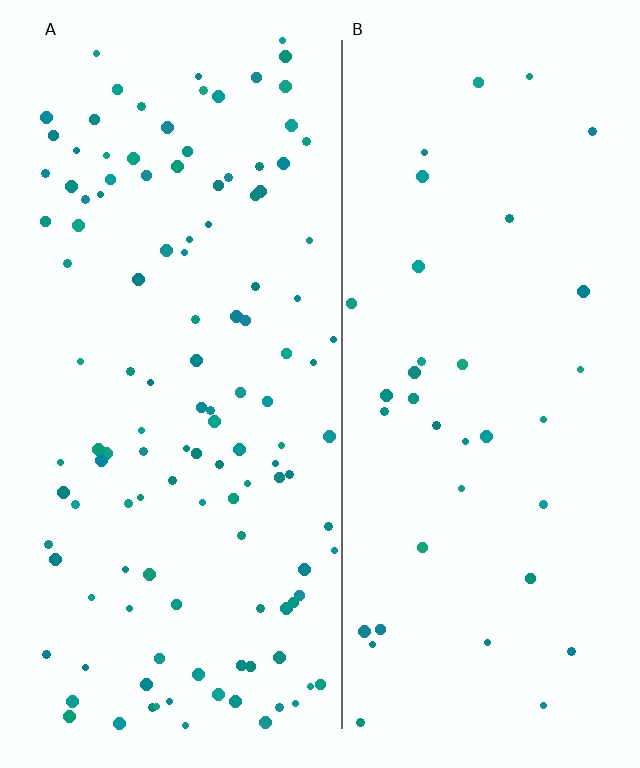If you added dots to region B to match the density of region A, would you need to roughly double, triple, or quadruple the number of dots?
Approximately triple.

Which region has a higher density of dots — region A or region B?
A (the left).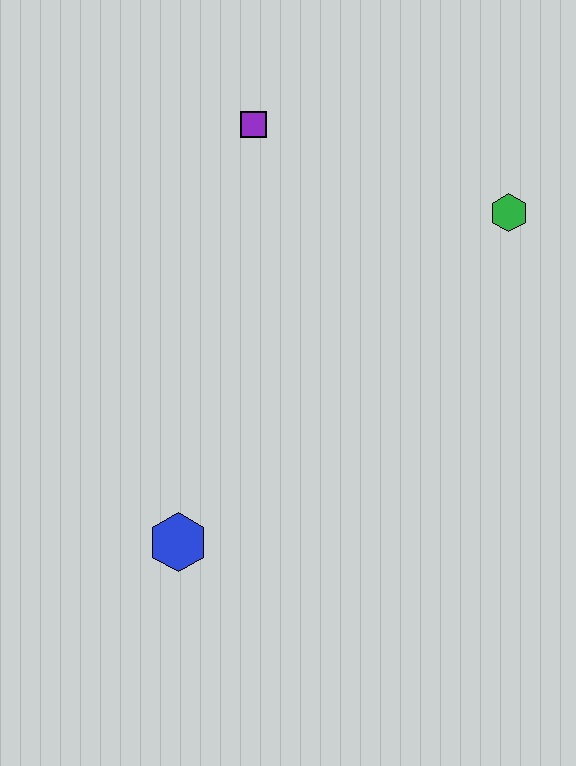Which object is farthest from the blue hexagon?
The green hexagon is farthest from the blue hexagon.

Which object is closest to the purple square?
The green hexagon is closest to the purple square.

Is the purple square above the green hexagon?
Yes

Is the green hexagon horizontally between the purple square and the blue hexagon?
No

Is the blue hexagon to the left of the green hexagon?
Yes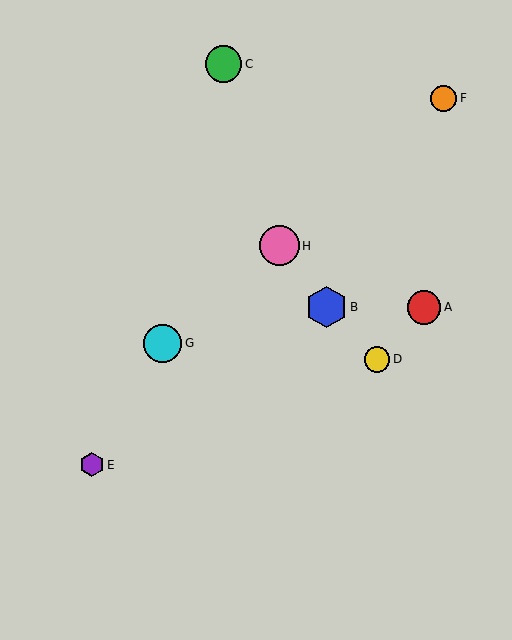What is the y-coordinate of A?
Object A is at y≈307.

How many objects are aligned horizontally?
2 objects (A, B) are aligned horizontally.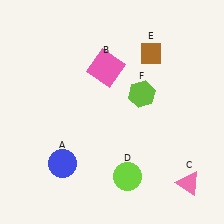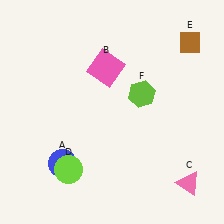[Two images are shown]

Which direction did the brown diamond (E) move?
The brown diamond (E) moved right.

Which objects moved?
The objects that moved are: the lime circle (D), the brown diamond (E).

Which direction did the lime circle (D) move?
The lime circle (D) moved left.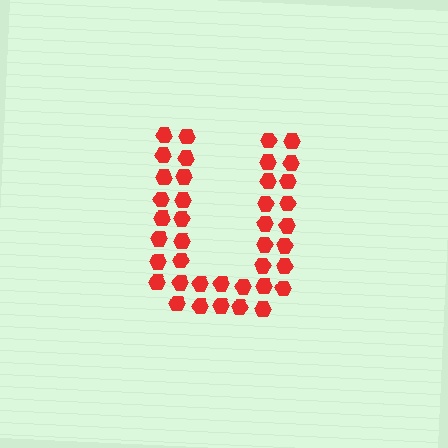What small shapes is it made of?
It is made of small hexagons.